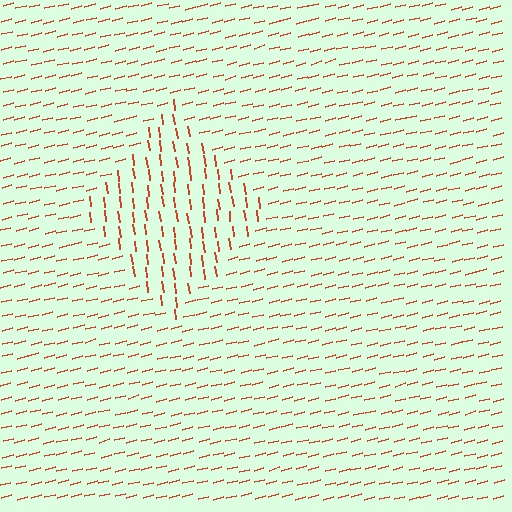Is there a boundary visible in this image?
Yes, there is a texture boundary formed by a change in line orientation.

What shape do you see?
I see a diamond.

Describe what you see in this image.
The image is filled with small red line segments. A diamond region in the image has lines oriented differently from the surrounding lines, creating a visible texture boundary.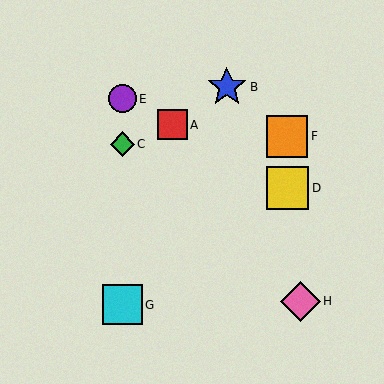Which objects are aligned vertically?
Objects C, E, G are aligned vertically.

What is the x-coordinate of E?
Object E is at x≈122.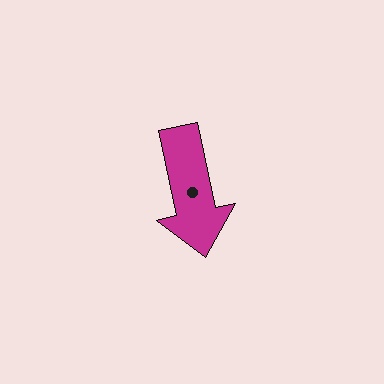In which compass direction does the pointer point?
South.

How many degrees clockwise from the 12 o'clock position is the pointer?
Approximately 168 degrees.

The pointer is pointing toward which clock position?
Roughly 6 o'clock.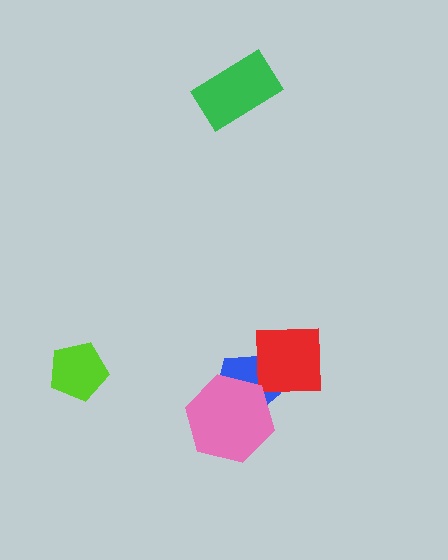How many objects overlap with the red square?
1 object overlaps with the red square.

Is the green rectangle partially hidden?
No, no other shape covers it.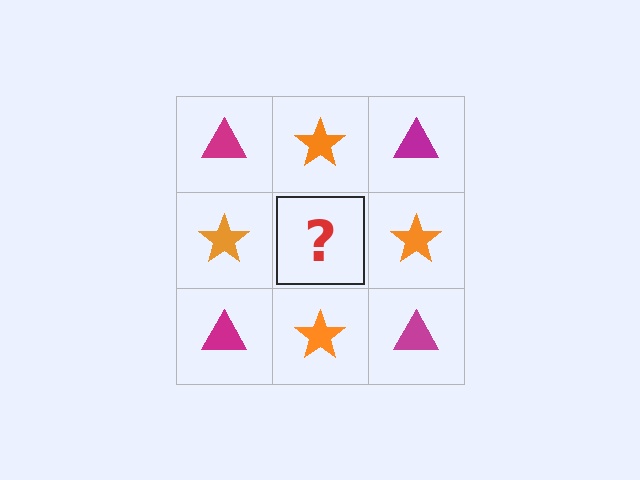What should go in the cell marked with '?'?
The missing cell should contain a magenta triangle.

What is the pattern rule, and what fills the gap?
The rule is that it alternates magenta triangle and orange star in a checkerboard pattern. The gap should be filled with a magenta triangle.